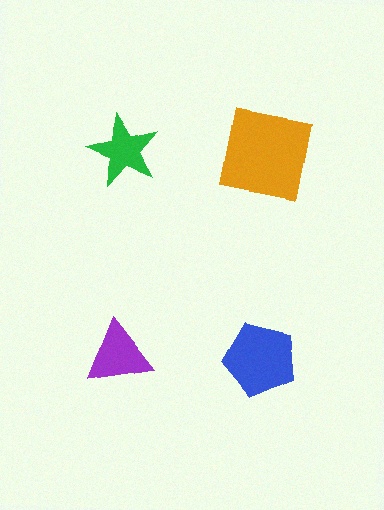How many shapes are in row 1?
2 shapes.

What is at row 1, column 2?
An orange square.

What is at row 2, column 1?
A purple triangle.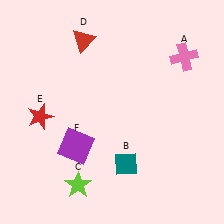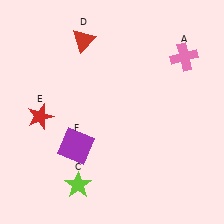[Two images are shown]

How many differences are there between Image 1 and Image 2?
There is 1 difference between the two images.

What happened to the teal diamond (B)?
The teal diamond (B) was removed in Image 2. It was in the bottom-right area of Image 1.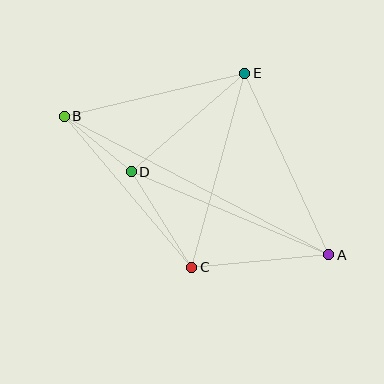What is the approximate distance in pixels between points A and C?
The distance between A and C is approximately 138 pixels.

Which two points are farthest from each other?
Points A and B are farthest from each other.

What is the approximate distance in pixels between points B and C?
The distance between B and C is approximately 197 pixels.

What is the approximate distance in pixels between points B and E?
The distance between B and E is approximately 186 pixels.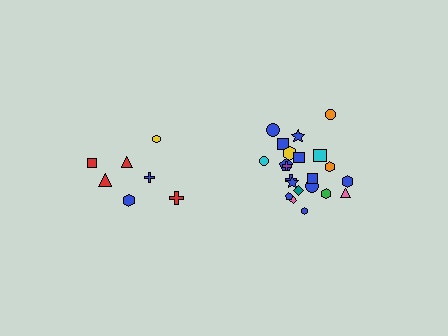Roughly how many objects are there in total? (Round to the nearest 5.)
Roughly 30 objects in total.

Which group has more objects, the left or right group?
The right group.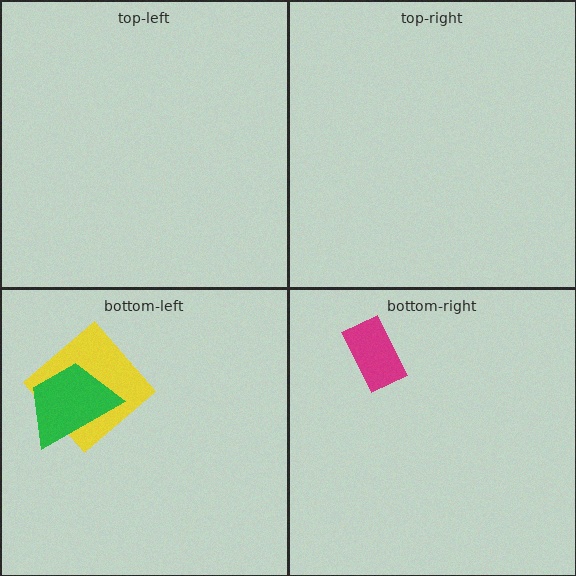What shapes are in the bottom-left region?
The yellow diamond, the green trapezoid.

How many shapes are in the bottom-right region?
1.